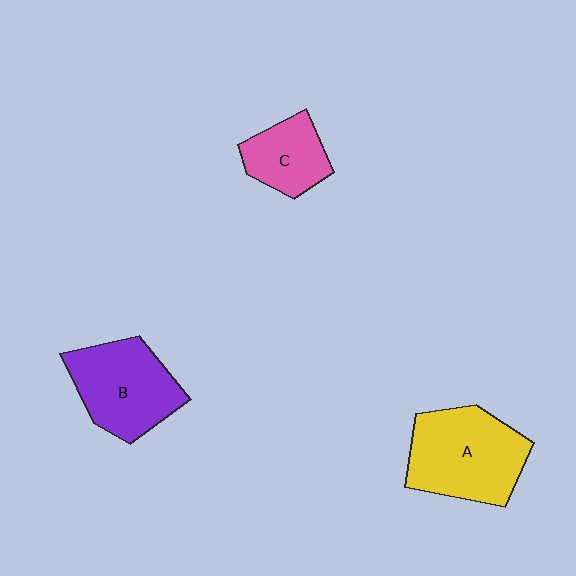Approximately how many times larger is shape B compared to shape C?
Approximately 1.6 times.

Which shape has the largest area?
Shape A (yellow).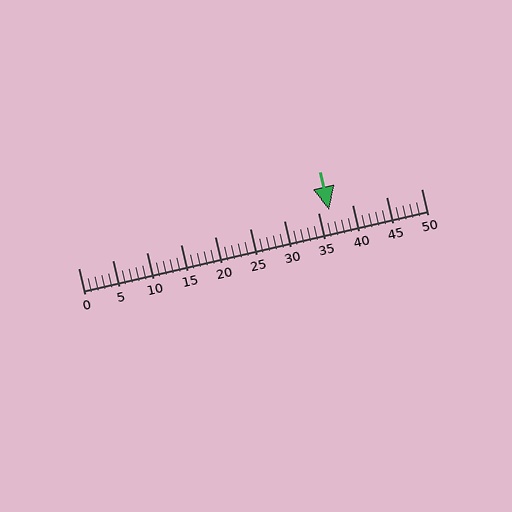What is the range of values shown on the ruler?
The ruler shows values from 0 to 50.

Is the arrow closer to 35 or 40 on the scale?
The arrow is closer to 35.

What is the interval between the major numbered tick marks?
The major tick marks are spaced 5 units apart.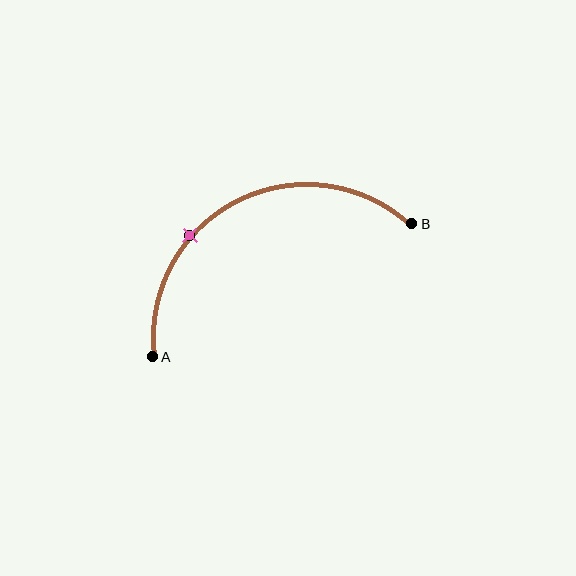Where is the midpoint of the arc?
The arc midpoint is the point on the curve farthest from the straight line joining A and B. It sits above that line.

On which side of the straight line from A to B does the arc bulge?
The arc bulges above the straight line connecting A and B.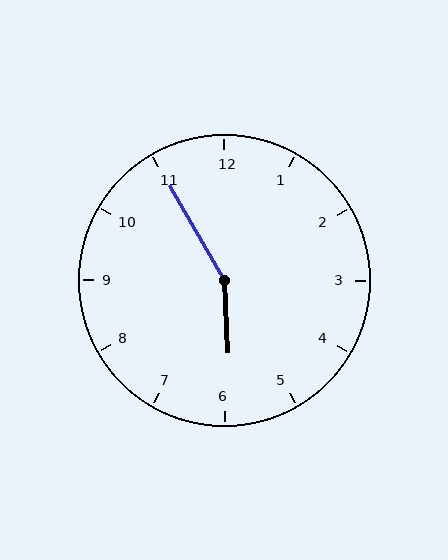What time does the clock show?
5:55.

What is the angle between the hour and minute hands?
Approximately 152 degrees.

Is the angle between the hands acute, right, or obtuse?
It is obtuse.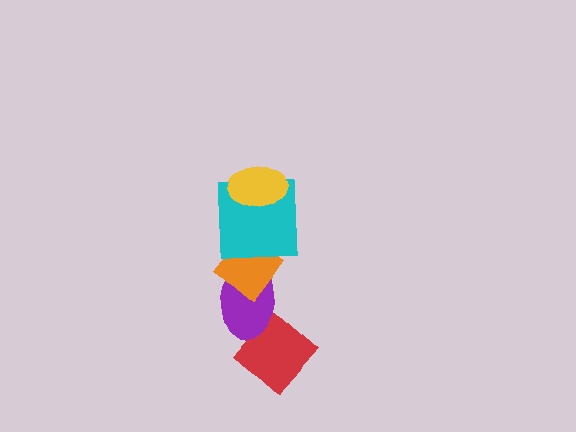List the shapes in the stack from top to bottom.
From top to bottom: the yellow ellipse, the cyan square, the orange diamond, the purple ellipse, the red diamond.